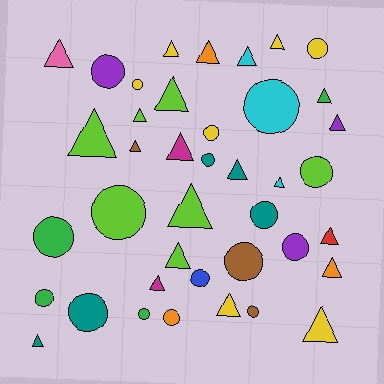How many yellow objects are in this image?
There are 7 yellow objects.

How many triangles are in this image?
There are 22 triangles.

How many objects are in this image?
There are 40 objects.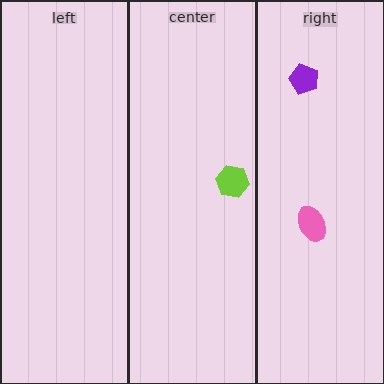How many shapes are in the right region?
2.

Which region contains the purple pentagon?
The right region.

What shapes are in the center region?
The lime hexagon.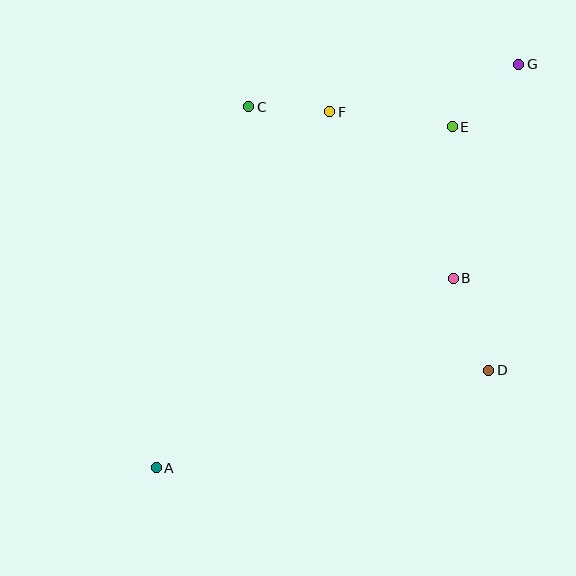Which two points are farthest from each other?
Points A and G are farthest from each other.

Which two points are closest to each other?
Points C and F are closest to each other.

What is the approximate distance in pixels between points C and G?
The distance between C and G is approximately 274 pixels.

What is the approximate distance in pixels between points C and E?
The distance between C and E is approximately 204 pixels.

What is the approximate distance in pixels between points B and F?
The distance between B and F is approximately 207 pixels.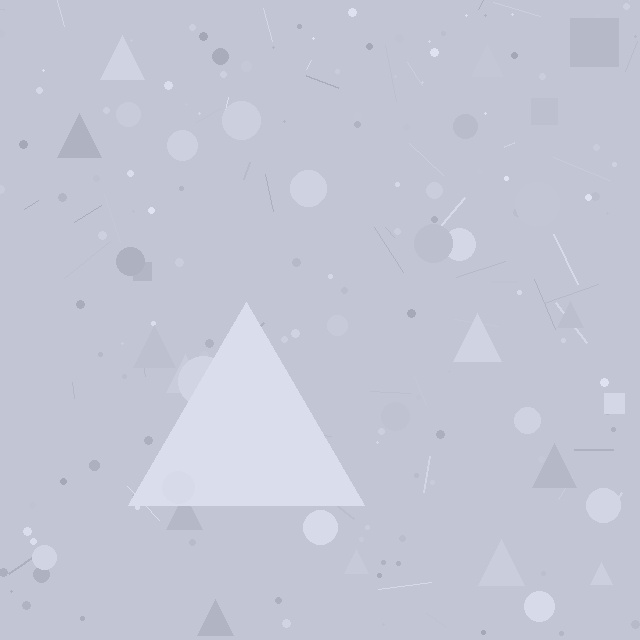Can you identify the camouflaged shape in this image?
The camouflaged shape is a triangle.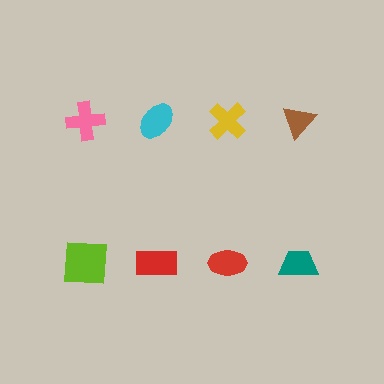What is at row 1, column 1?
A pink cross.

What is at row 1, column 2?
A cyan ellipse.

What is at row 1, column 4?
A brown triangle.